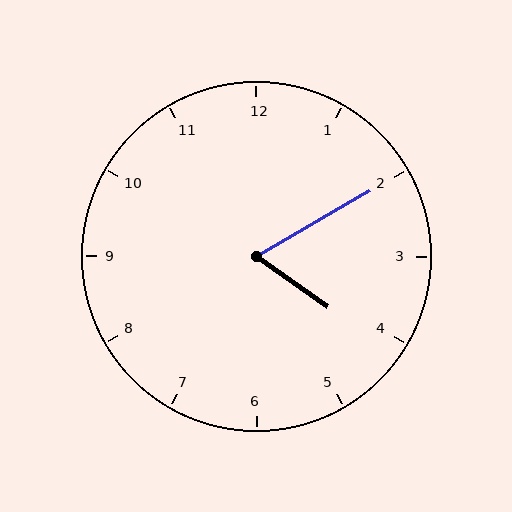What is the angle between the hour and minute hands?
Approximately 65 degrees.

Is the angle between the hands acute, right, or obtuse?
It is acute.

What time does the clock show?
4:10.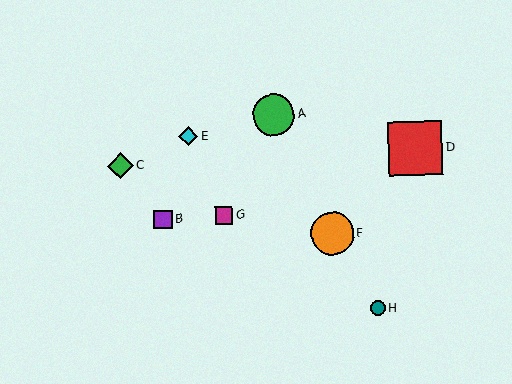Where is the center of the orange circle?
The center of the orange circle is at (332, 233).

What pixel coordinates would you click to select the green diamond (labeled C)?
Click at (121, 166) to select the green diamond C.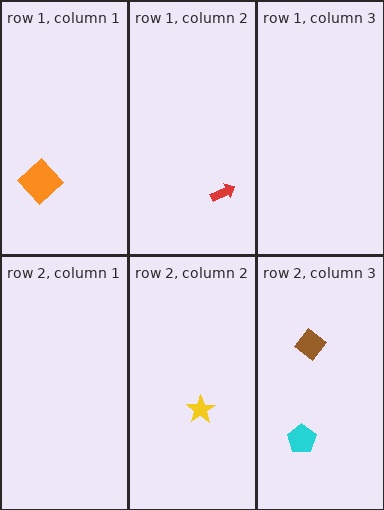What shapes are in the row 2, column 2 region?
The yellow star.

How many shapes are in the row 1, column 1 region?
1.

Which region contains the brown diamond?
The row 2, column 3 region.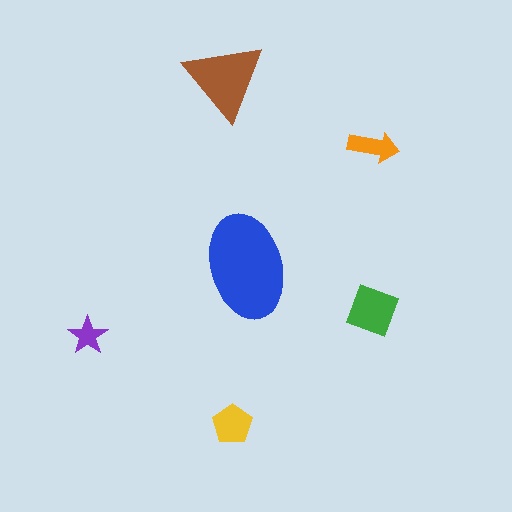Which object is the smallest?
The purple star.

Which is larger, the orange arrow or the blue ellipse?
The blue ellipse.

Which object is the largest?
The blue ellipse.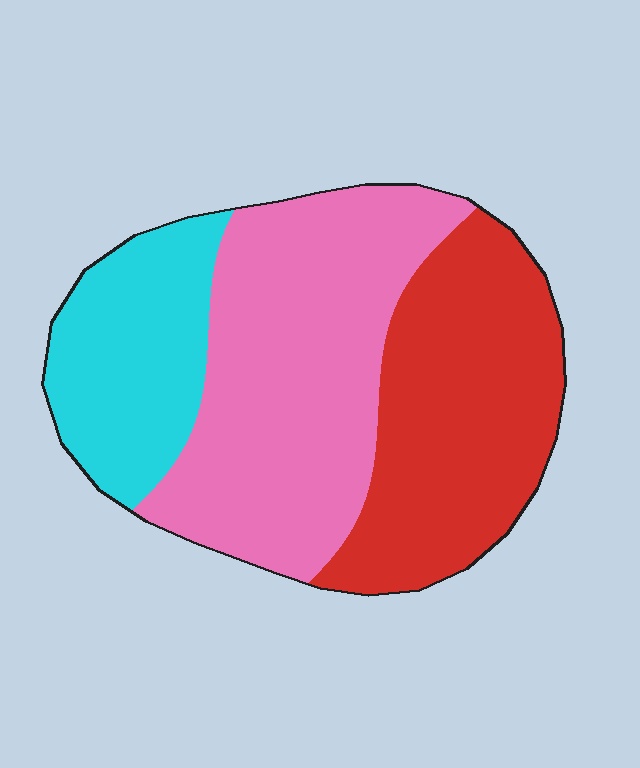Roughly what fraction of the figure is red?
Red covers 35% of the figure.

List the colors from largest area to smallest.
From largest to smallest: pink, red, cyan.